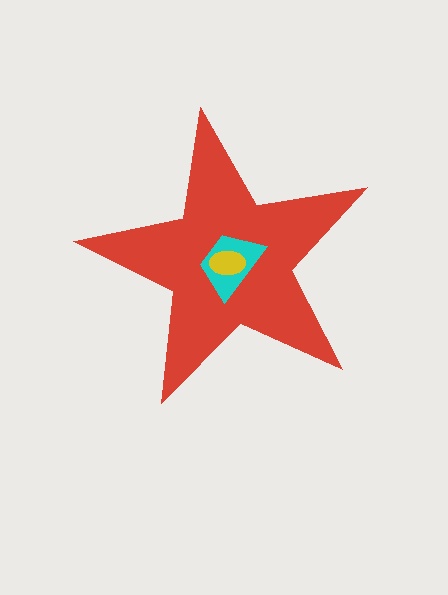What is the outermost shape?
The red star.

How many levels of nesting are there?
3.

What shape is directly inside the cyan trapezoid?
The yellow ellipse.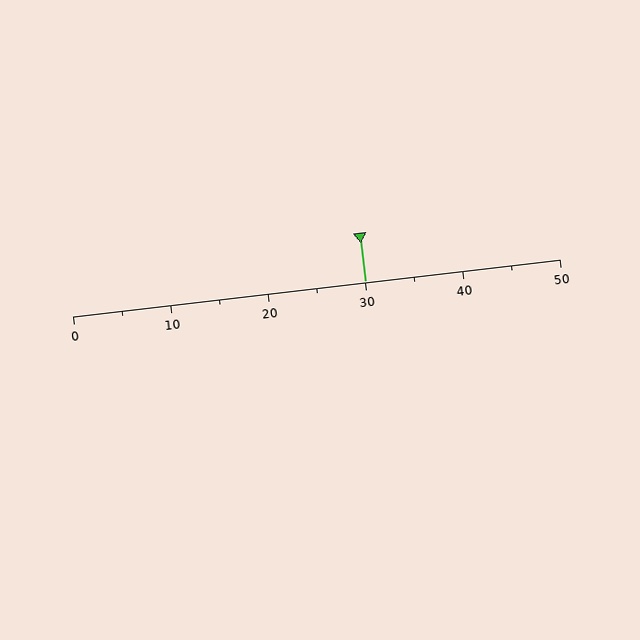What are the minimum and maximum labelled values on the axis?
The axis runs from 0 to 50.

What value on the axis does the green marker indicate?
The marker indicates approximately 30.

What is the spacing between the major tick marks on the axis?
The major ticks are spaced 10 apart.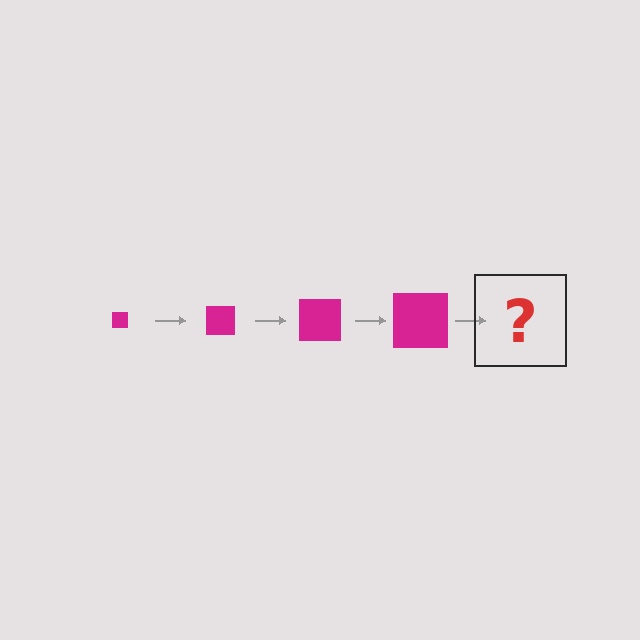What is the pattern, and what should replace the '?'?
The pattern is that the square gets progressively larger each step. The '?' should be a magenta square, larger than the previous one.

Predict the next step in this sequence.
The next step is a magenta square, larger than the previous one.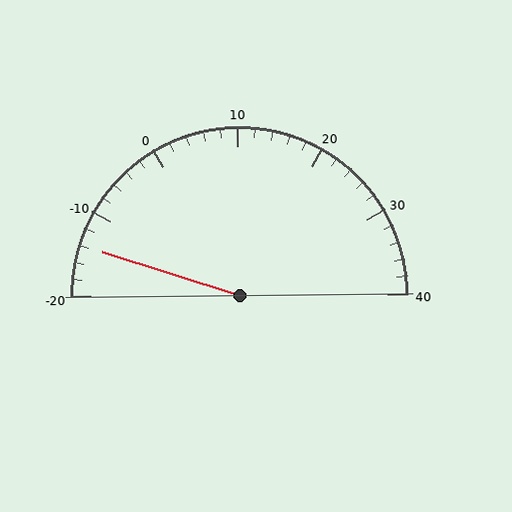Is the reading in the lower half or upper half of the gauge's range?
The reading is in the lower half of the range (-20 to 40).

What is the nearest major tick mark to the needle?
The nearest major tick mark is -10.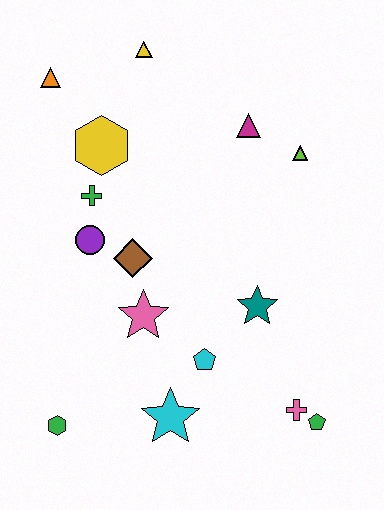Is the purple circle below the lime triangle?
Yes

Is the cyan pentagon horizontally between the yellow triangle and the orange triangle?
No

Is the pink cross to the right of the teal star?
Yes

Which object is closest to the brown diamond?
The purple circle is closest to the brown diamond.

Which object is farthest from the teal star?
The orange triangle is farthest from the teal star.